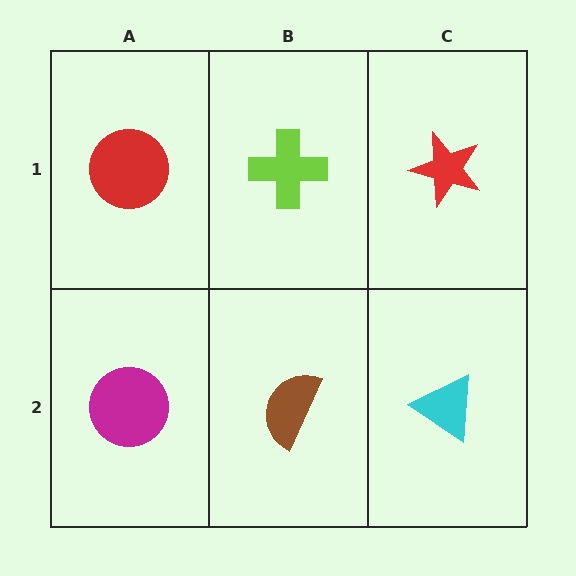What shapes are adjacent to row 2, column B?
A lime cross (row 1, column B), a magenta circle (row 2, column A), a cyan triangle (row 2, column C).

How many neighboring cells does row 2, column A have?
2.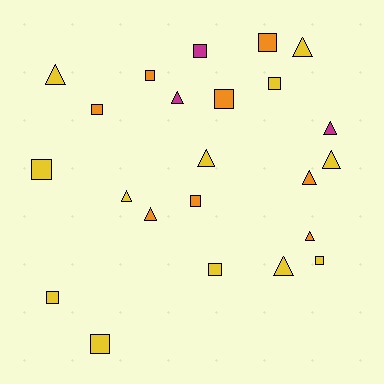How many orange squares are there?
There are 5 orange squares.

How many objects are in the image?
There are 23 objects.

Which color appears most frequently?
Yellow, with 12 objects.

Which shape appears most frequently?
Square, with 12 objects.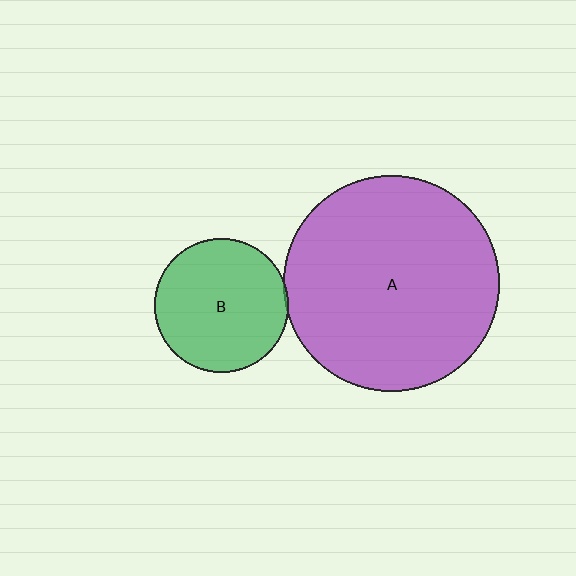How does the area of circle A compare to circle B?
Approximately 2.6 times.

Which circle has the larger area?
Circle A (purple).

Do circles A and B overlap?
Yes.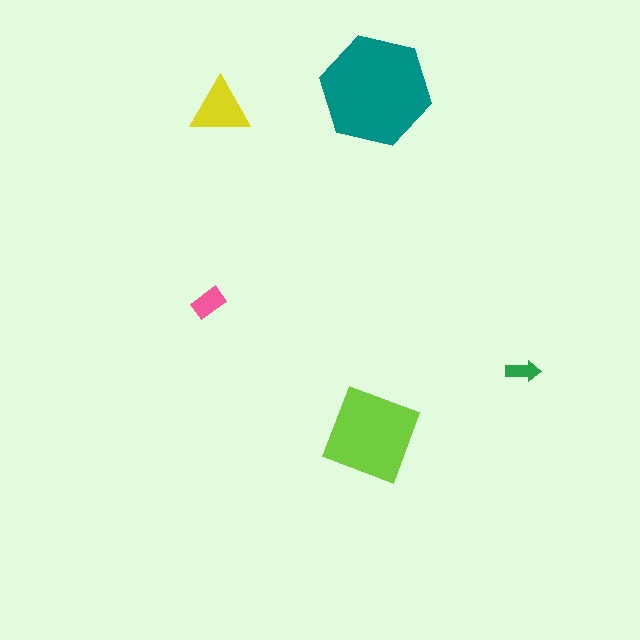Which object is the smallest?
The green arrow.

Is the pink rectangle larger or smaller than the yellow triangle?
Smaller.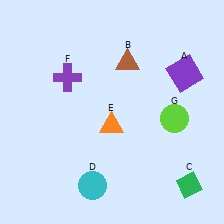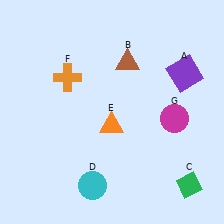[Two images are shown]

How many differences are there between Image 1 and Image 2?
There are 2 differences between the two images.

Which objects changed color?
F changed from purple to orange. G changed from lime to magenta.